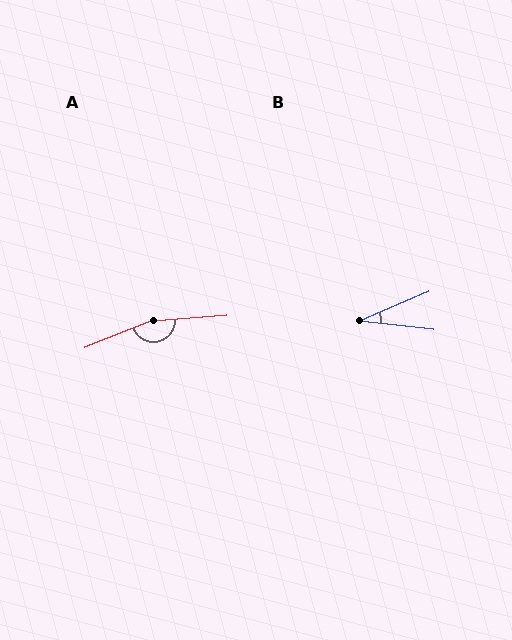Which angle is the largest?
A, at approximately 163 degrees.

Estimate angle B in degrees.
Approximately 30 degrees.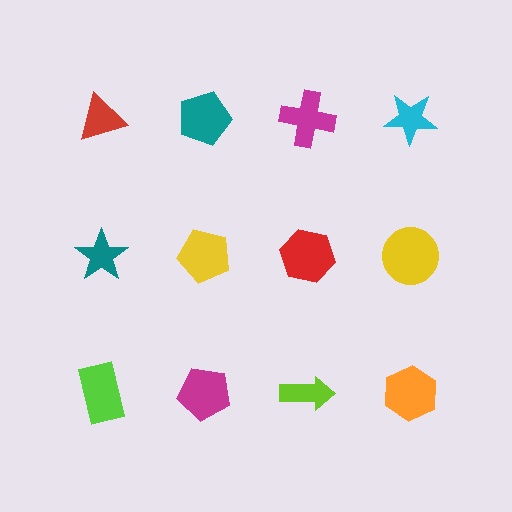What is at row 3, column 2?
A magenta pentagon.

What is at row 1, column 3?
A magenta cross.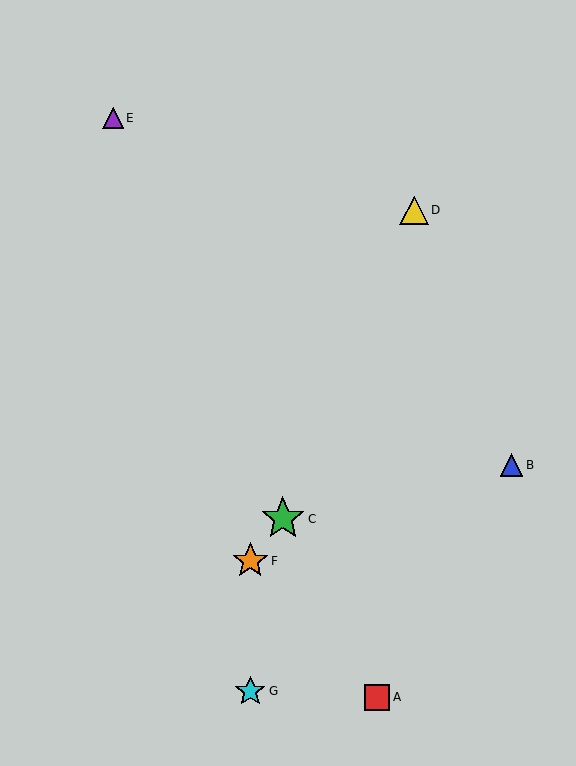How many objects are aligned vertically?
2 objects (F, G) are aligned vertically.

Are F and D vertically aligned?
No, F is at x≈250 and D is at x≈414.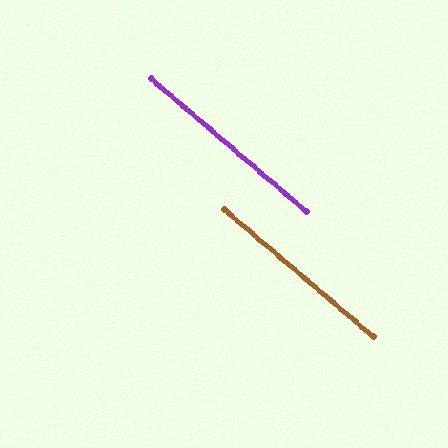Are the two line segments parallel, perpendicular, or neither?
Parallel — their directions differ by only 0.3°.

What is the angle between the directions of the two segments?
Approximately 0 degrees.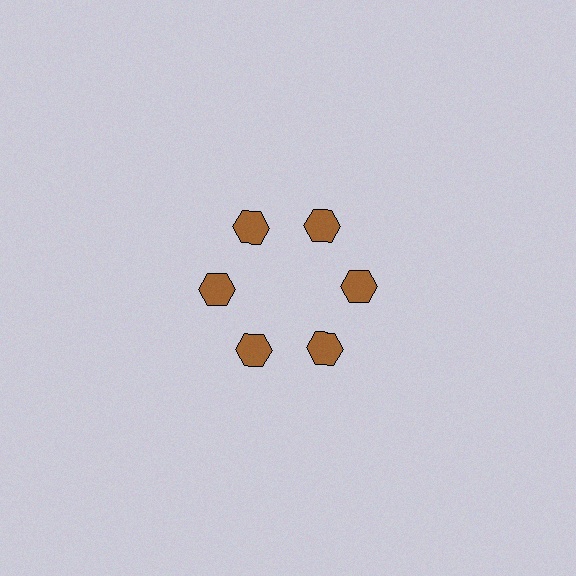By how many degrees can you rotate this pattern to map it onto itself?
The pattern maps onto itself every 60 degrees of rotation.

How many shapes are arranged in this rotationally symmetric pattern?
There are 6 shapes, arranged in 6 groups of 1.